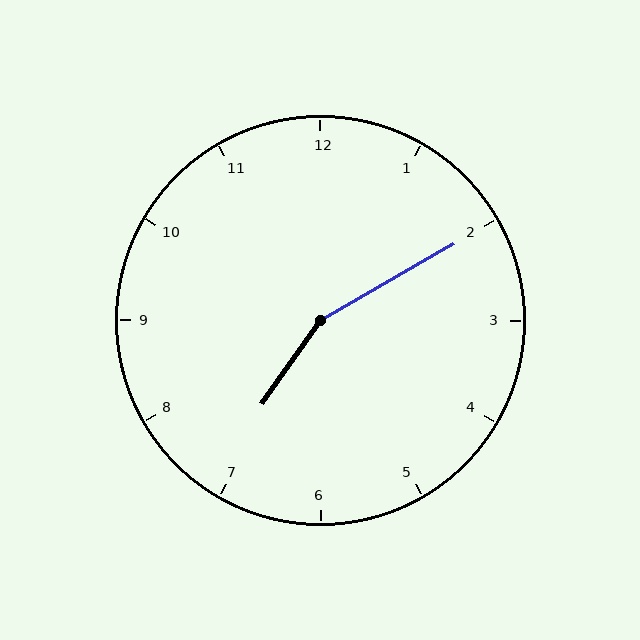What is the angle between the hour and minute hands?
Approximately 155 degrees.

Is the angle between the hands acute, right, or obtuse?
It is obtuse.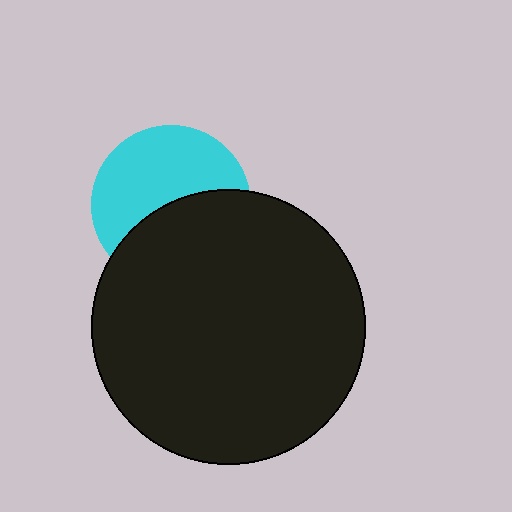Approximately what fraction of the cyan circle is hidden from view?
Roughly 46% of the cyan circle is hidden behind the black circle.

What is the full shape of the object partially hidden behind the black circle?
The partially hidden object is a cyan circle.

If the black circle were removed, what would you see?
You would see the complete cyan circle.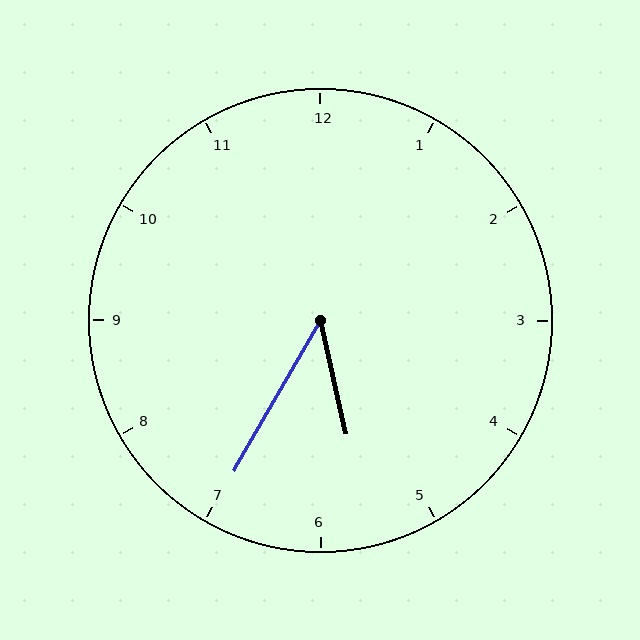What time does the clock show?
5:35.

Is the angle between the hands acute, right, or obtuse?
It is acute.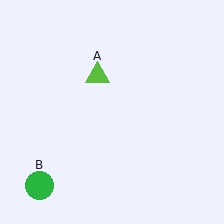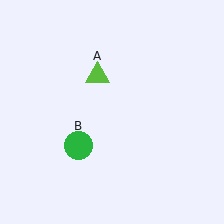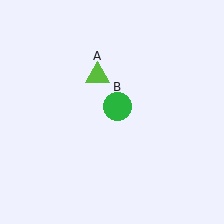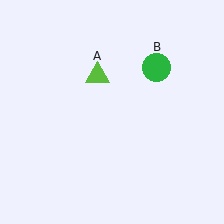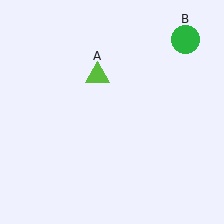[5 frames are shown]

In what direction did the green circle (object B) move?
The green circle (object B) moved up and to the right.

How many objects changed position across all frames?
1 object changed position: green circle (object B).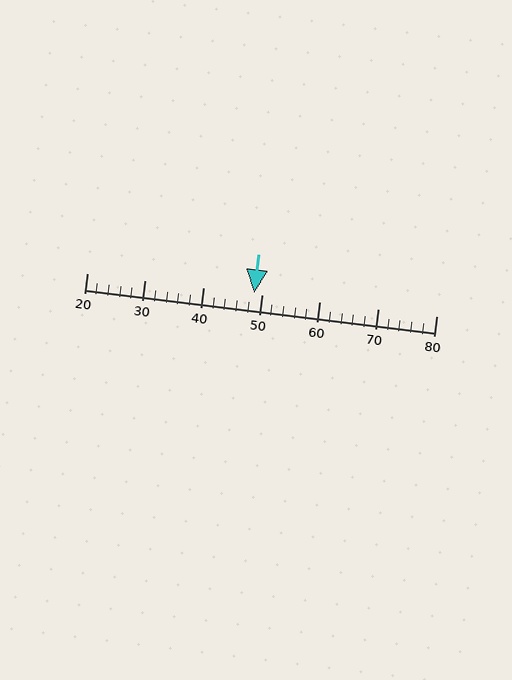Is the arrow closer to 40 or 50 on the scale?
The arrow is closer to 50.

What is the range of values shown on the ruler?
The ruler shows values from 20 to 80.